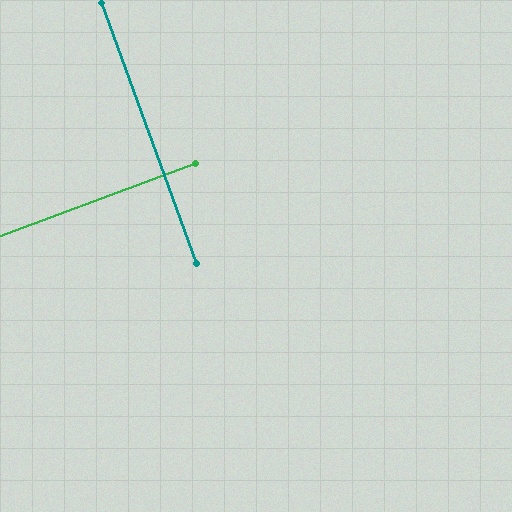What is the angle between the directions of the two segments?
Approximately 90 degrees.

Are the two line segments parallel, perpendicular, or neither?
Perpendicular — they meet at approximately 90°.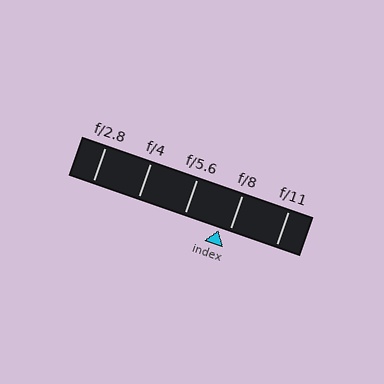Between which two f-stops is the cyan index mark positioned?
The index mark is between f/5.6 and f/8.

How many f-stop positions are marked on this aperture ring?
There are 5 f-stop positions marked.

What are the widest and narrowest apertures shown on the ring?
The widest aperture shown is f/2.8 and the narrowest is f/11.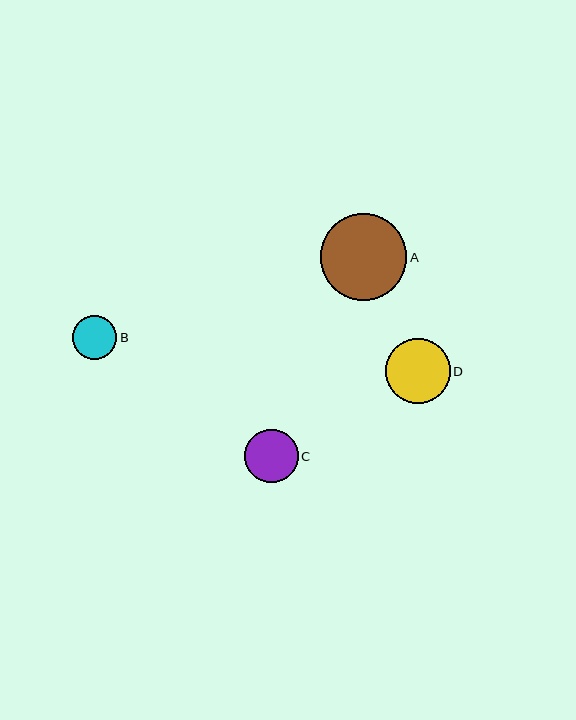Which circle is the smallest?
Circle B is the smallest with a size of approximately 44 pixels.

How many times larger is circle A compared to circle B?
Circle A is approximately 2.0 times the size of circle B.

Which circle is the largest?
Circle A is the largest with a size of approximately 87 pixels.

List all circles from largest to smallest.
From largest to smallest: A, D, C, B.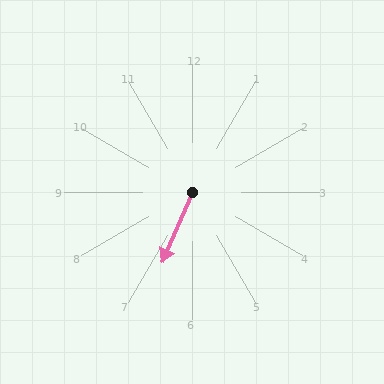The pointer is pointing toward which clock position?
Roughly 7 o'clock.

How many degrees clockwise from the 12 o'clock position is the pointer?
Approximately 203 degrees.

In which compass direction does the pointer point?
Southwest.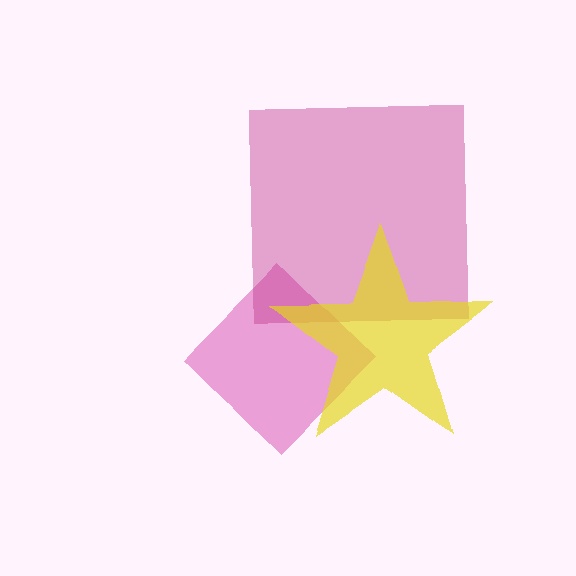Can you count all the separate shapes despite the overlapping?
Yes, there are 3 separate shapes.